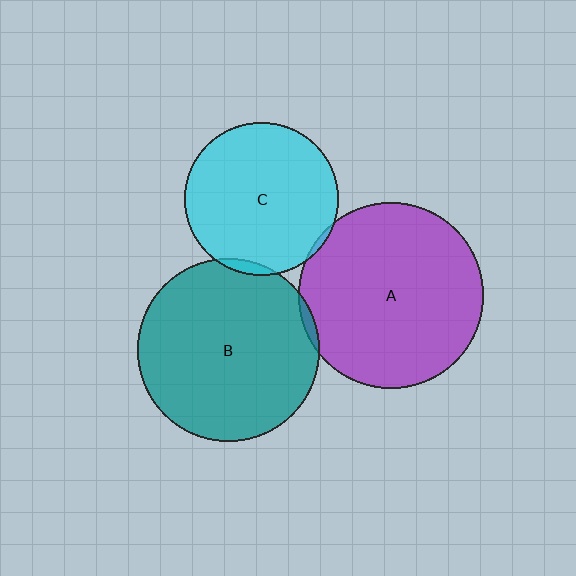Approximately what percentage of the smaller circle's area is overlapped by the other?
Approximately 5%.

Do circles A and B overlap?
Yes.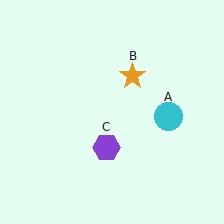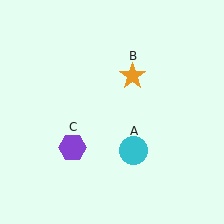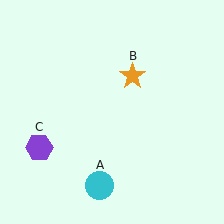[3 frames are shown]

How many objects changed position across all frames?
2 objects changed position: cyan circle (object A), purple hexagon (object C).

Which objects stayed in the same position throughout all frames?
Orange star (object B) remained stationary.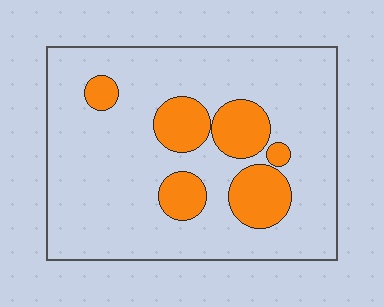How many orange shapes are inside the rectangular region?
6.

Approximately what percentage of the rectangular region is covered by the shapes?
Approximately 20%.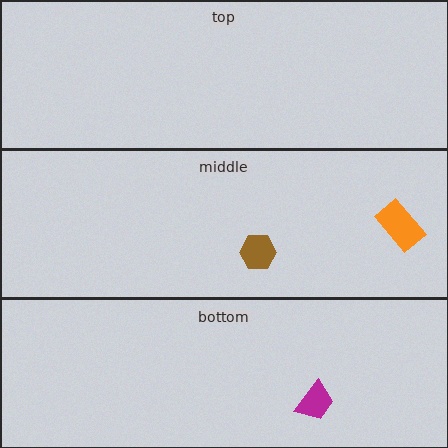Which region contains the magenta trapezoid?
The bottom region.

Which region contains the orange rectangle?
The middle region.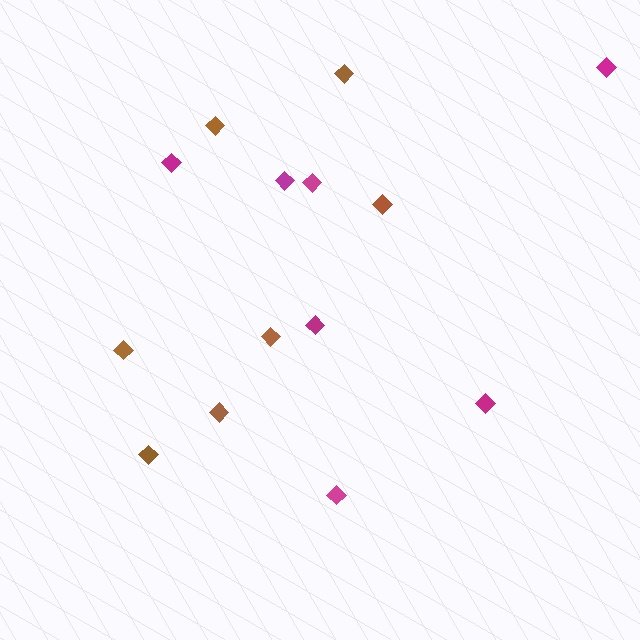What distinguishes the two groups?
There are 2 groups: one group of magenta diamonds (7) and one group of brown diamonds (7).